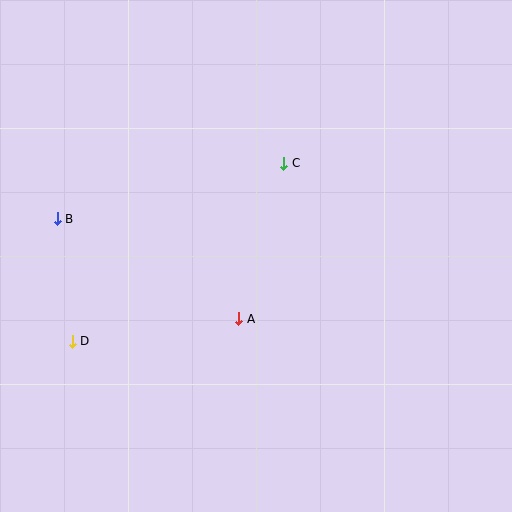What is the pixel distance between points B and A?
The distance between B and A is 207 pixels.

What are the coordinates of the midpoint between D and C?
The midpoint between D and C is at (178, 252).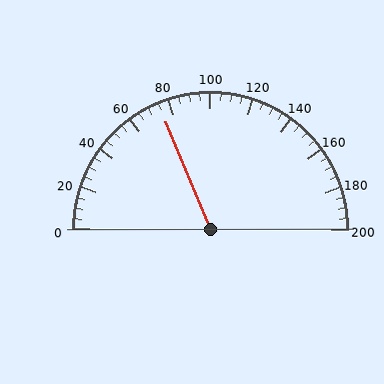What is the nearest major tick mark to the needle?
The nearest major tick mark is 80.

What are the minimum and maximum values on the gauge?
The gauge ranges from 0 to 200.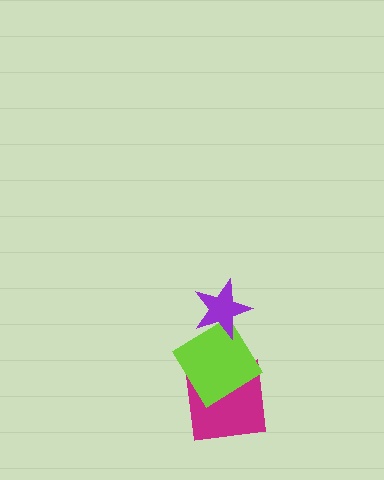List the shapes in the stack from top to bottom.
From top to bottom: the purple star, the lime diamond, the magenta square.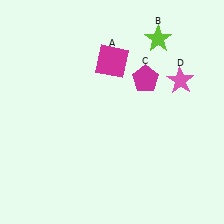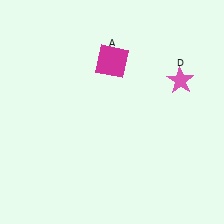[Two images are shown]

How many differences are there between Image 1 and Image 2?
There are 2 differences between the two images.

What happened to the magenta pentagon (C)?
The magenta pentagon (C) was removed in Image 2. It was in the top-right area of Image 1.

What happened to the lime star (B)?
The lime star (B) was removed in Image 2. It was in the top-right area of Image 1.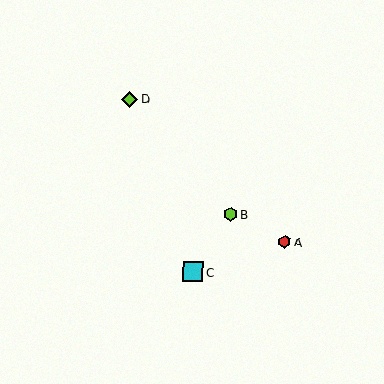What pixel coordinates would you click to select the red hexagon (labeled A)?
Click at (285, 242) to select the red hexagon A.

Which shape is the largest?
The cyan square (labeled C) is the largest.